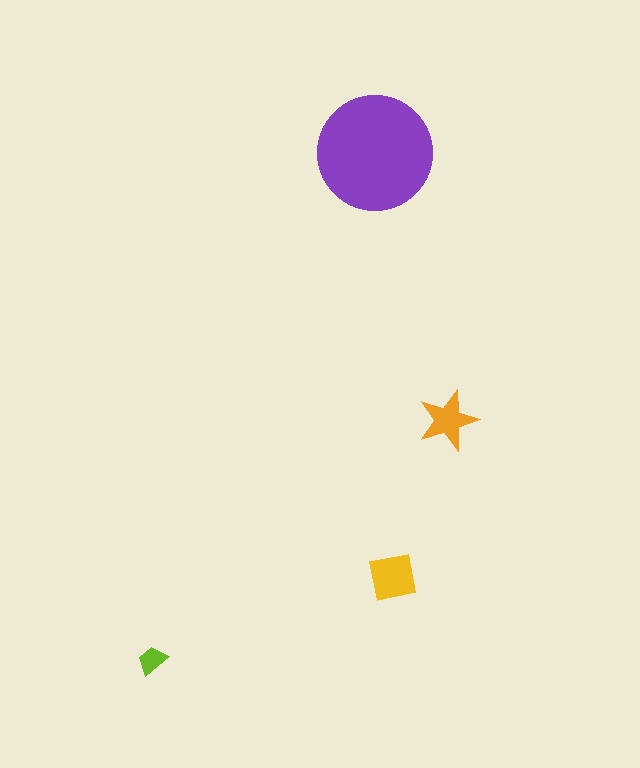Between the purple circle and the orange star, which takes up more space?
The purple circle.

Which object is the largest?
The purple circle.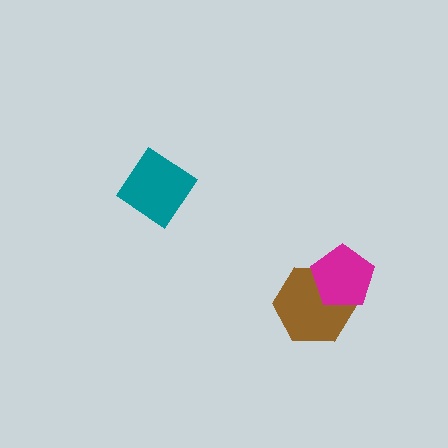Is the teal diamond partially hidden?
No, no other shape covers it.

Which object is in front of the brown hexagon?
The magenta pentagon is in front of the brown hexagon.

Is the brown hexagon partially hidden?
Yes, it is partially covered by another shape.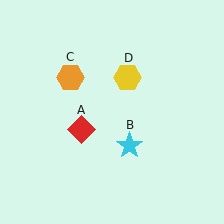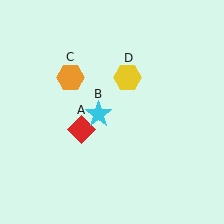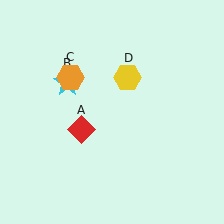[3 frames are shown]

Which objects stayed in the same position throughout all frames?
Red diamond (object A) and orange hexagon (object C) and yellow hexagon (object D) remained stationary.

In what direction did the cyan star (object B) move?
The cyan star (object B) moved up and to the left.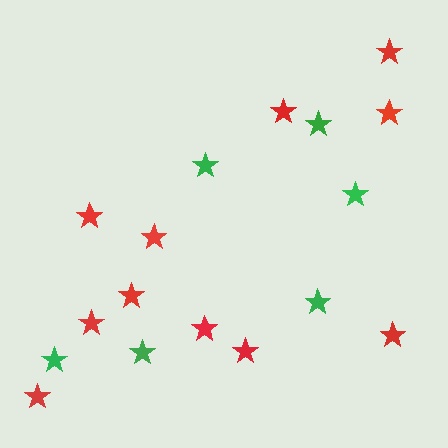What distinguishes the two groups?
There are 2 groups: one group of green stars (6) and one group of red stars (11).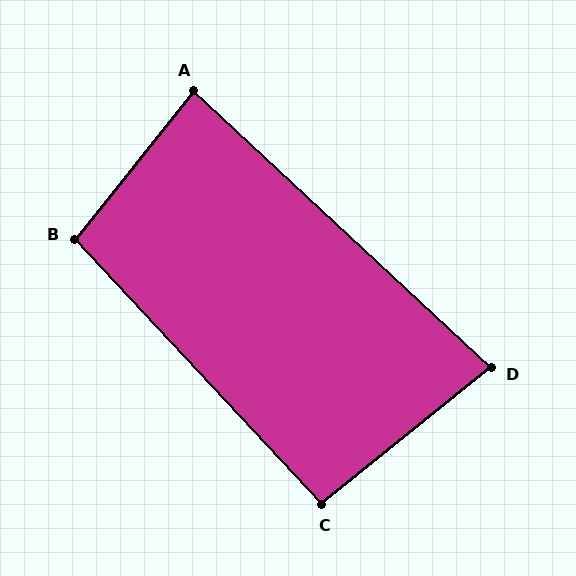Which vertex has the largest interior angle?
B, at approximately 98 degrees.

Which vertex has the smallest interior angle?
D, at approximately 82 degrees.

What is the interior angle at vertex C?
Approximately 94 degrees (approximately right).